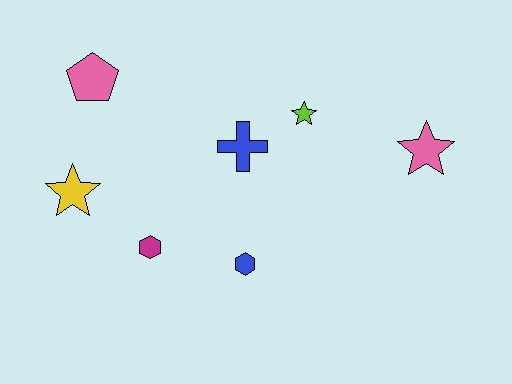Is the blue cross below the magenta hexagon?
No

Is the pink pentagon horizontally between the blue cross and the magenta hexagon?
No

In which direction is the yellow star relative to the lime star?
The yellow star is to the left of the lime star.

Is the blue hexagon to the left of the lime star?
Yes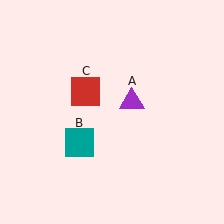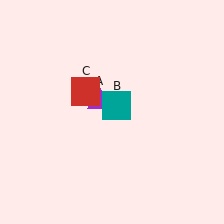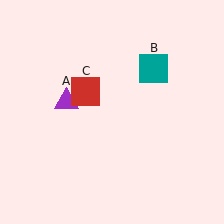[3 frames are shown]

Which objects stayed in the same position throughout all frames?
Red square (object C) remained stationary.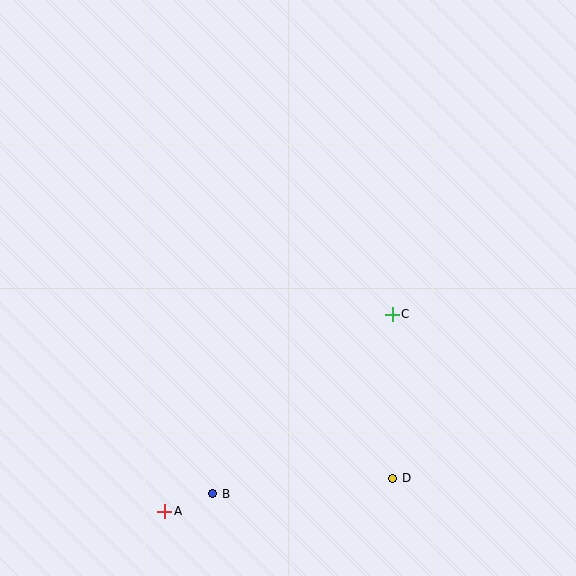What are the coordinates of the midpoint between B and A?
The midpoint between B and A is at (189, 503).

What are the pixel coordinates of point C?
Point C is at (392, 314).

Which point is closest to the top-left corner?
Point C is closest to the top-left corner.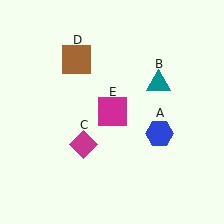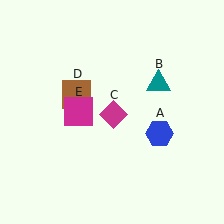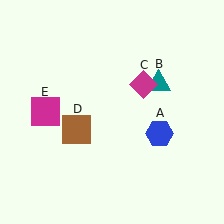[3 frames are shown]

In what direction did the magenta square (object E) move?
The magenta square (object E) moved left.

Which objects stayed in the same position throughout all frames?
Blue hexagon (object A) and teal triangle (object B) remained stationary.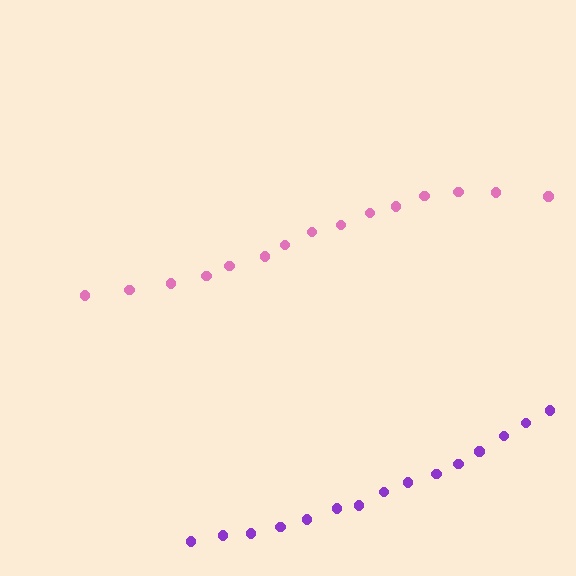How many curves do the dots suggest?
There are 2 distinct paths.